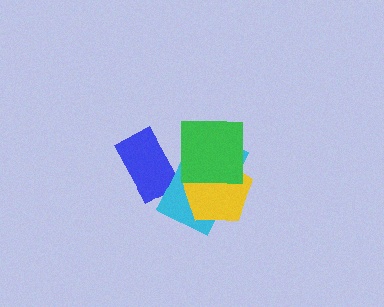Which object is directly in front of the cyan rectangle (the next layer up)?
The yellow pentagon is directly in front of the cyan rectangle.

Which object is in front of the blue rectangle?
The cyan rectangle is in front of the blue rectangle.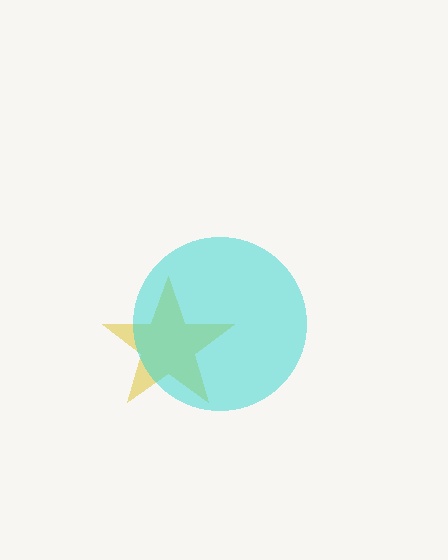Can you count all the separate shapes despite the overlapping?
Yes, there are 2 separate shapes.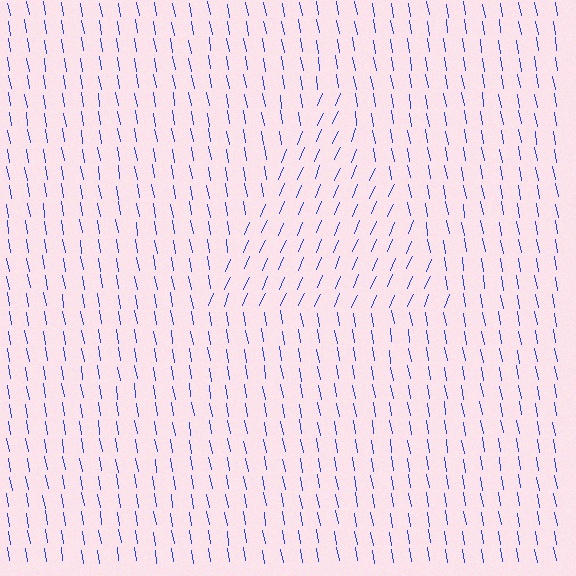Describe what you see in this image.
The image is filled with small blue line segments. A triangle region in the image has lines oriented differently from the surrounding lines, creating a visible texture boundary.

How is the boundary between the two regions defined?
The boundary is defined purely by a change in line orientation (approximately 33 degrees difference). All lines are the same color and thickness.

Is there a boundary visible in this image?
Yes, there is a texture boundary formed by a change in line orientation.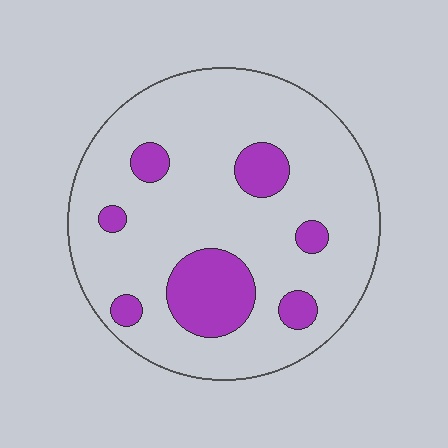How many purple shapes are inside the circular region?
7.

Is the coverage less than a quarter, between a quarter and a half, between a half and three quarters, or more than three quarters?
Less than a quarter.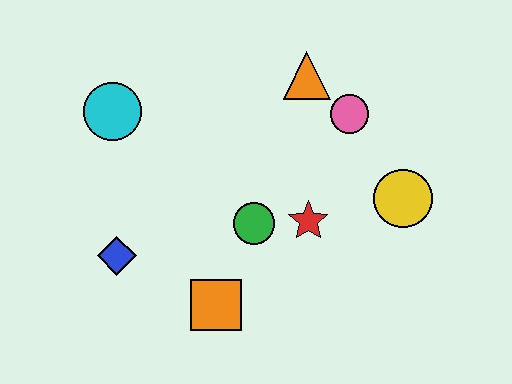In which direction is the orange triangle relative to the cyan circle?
The orange triangle is to the right of the cyan circle.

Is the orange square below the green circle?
Yes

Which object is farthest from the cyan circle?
The yellow circle is farthest from the cyan circle.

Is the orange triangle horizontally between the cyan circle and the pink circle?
Yes